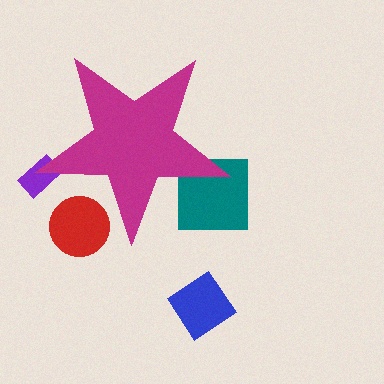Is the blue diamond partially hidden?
No, the blue diamond is fully visible.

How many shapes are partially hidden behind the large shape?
3 shapes are partially hidden.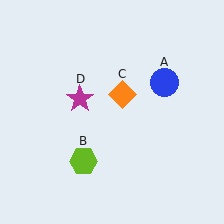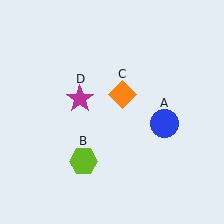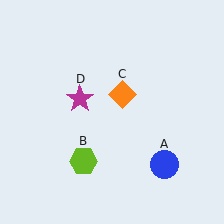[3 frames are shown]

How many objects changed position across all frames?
1 object changed position: blue circle (object A).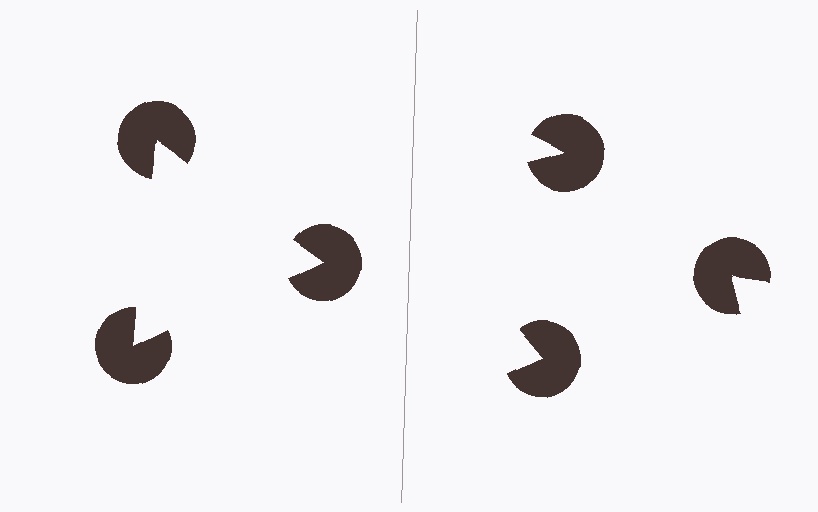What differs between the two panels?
The pac-man discs are positioned identically on both sides; only the wedge orientations differ. On the left they align to a triangle; on the right they are misaligned.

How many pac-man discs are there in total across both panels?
6 — 3 on each side.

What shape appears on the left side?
An illusory triangle.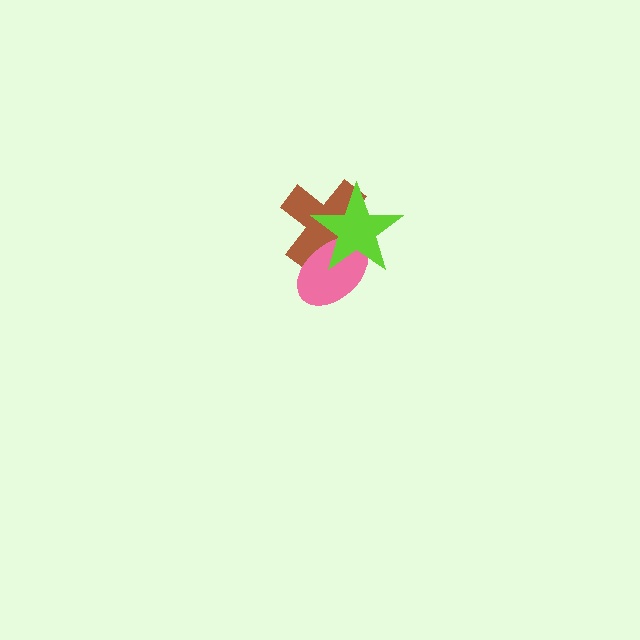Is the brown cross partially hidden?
Yes, it is partially covered by another shape.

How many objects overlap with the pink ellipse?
2 objects overlap with the pink ellipse.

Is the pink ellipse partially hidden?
Yes, it is partially covered by another shape.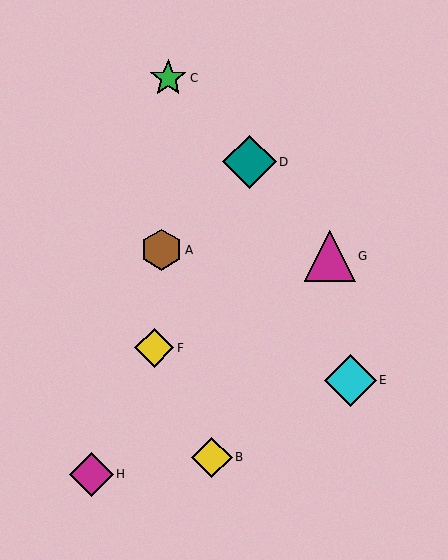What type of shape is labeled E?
Shape E is a cyan diamond.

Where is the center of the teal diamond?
The center of the teal diamond is at (250, 162).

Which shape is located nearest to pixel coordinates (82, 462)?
The magenta diamond (labeled H) at (91, 474) is nearest to that location.